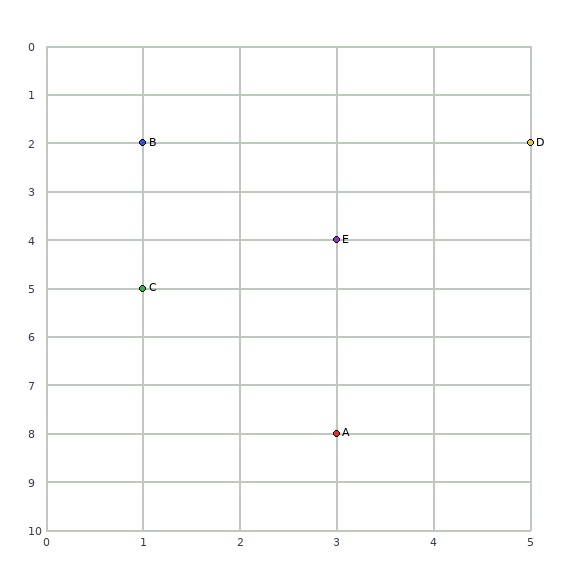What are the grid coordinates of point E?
Point E is at grid coordinates (3, 4).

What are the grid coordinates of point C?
Point C is at grid coordinates (1, 5).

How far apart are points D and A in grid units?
Points D and A are 2 columns and 6 rows apart (about 6.3 grid units diagonally).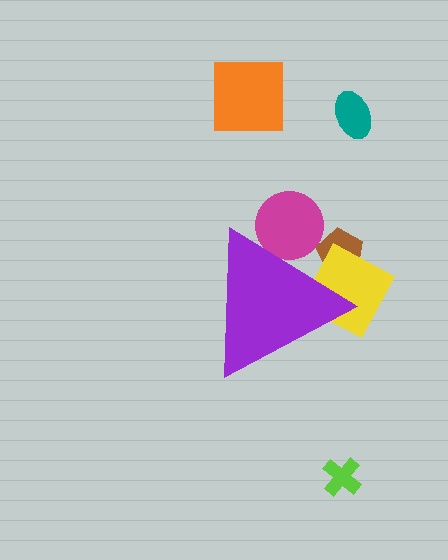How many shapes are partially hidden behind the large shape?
3 shapes are partially hidden.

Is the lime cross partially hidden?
No, the lime cross is fully visible.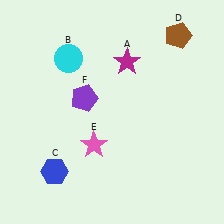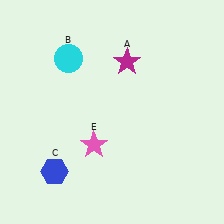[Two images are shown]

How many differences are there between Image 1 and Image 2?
There are 2 differences between the two images.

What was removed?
The purple pentagon (F), the brown pentagon (D) were removed in Image 2.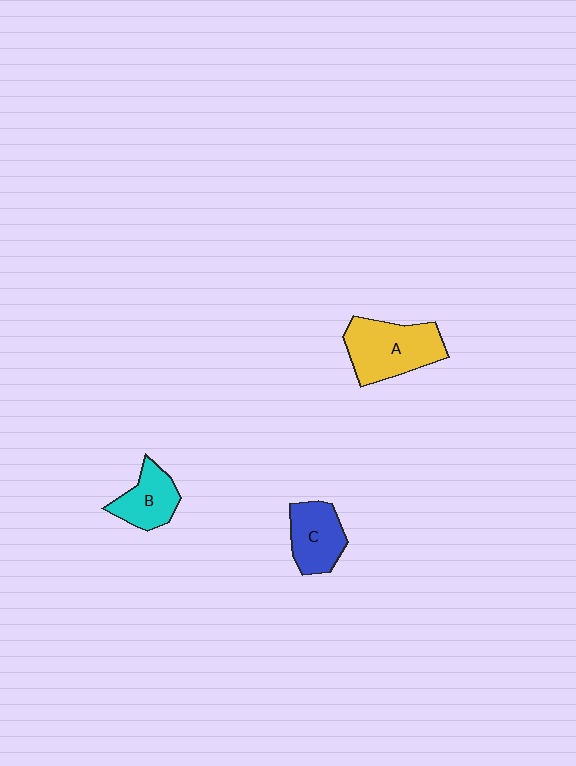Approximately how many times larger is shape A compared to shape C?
Approximately 1.5 times.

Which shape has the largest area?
Shape A (yellow).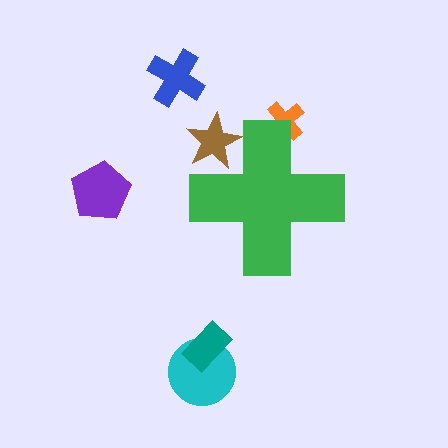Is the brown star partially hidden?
Yes, the brown star is partially hidden behind the green cross.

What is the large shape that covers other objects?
A green cross.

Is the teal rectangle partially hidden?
No, the teal rectangle is fully visible.